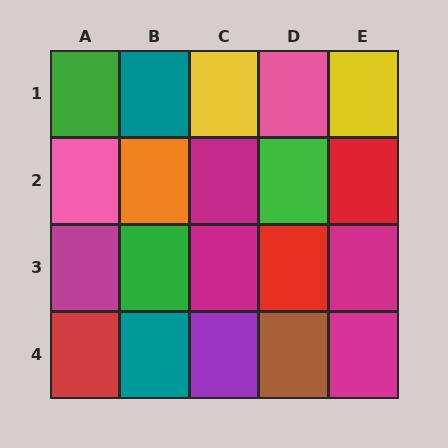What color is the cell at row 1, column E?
Yellow.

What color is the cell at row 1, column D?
Pink.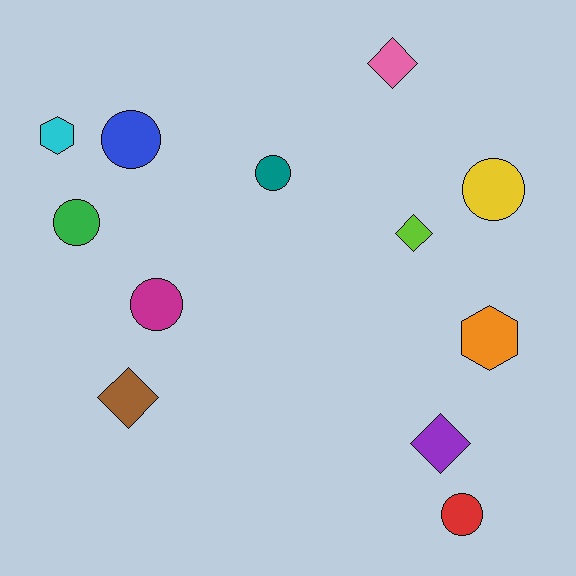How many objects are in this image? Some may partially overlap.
There are 12 objects.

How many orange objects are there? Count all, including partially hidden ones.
There is 1 orange object.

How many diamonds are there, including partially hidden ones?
There are 4 diamonds.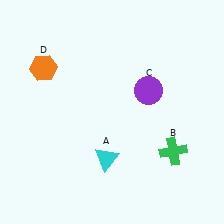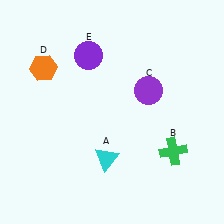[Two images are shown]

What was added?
A purple circle (E) was added in Image 2.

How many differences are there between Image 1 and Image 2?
There is 1 difference between the two images.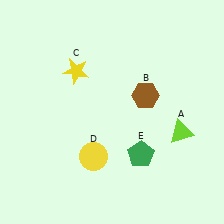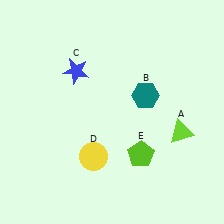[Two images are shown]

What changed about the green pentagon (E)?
In Image 1, E is green. In Image 2, it changed to lime.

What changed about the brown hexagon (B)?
In Image 1, B is brown. In Image 2, it changed to teal.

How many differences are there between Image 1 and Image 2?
There are 3 differences between the two images.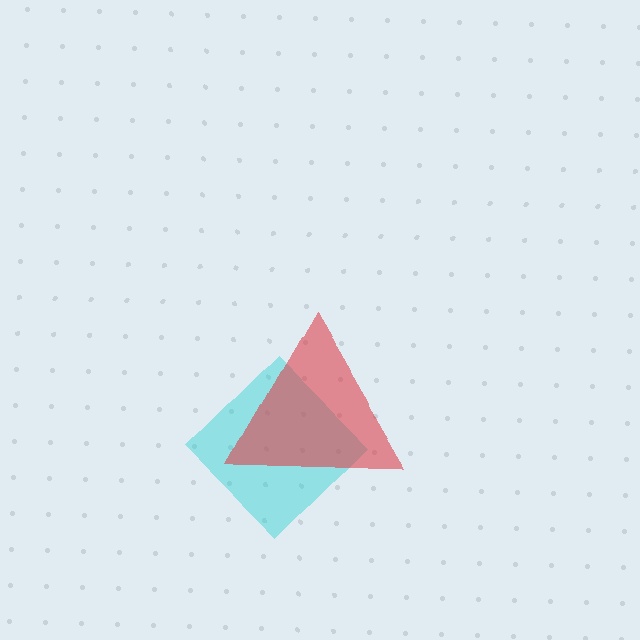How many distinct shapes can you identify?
There are 2 distinct shapes: a cyan diamond, a red triangle.